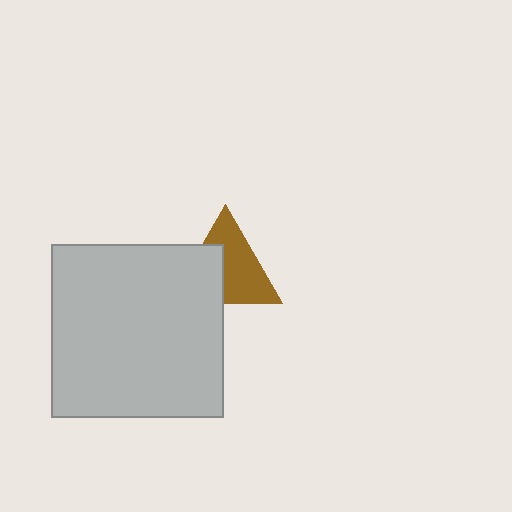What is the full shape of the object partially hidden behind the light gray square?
The partially hidden object is a brown triangle.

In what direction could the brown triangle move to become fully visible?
The brown triangle could move toward the upper-right. That would shift it out from behind the light gray square entirely.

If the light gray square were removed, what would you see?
You would see the complete brown triangle.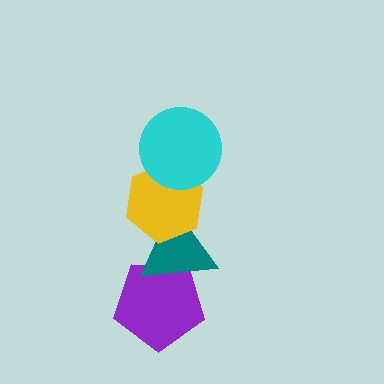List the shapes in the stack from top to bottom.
From top to bottom: the cyan circle, the yellow hexagon, the teal triangle, the purple pentagon.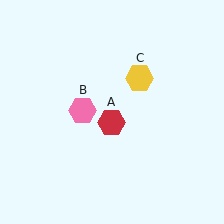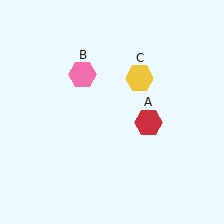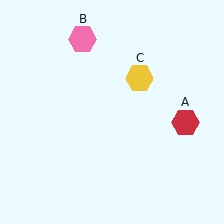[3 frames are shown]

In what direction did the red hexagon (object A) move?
The red hexagon (object A) moved right.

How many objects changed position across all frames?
2 objects changed position: red hexagon (object A), pink hexagon (object B).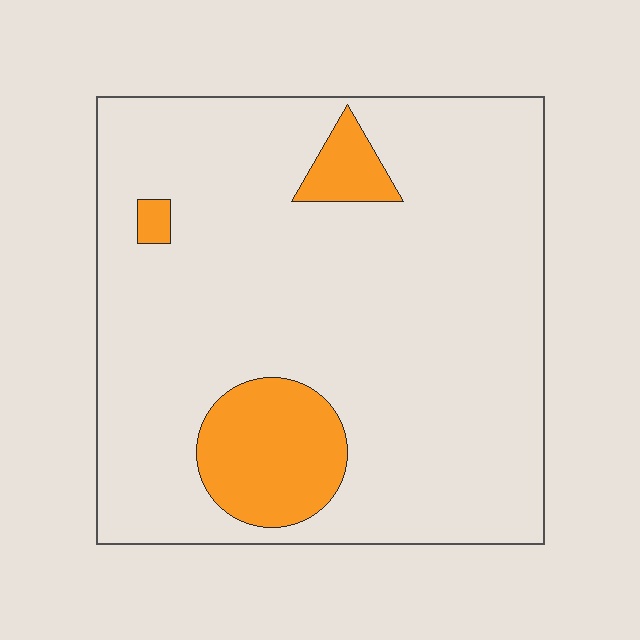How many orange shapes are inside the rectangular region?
3.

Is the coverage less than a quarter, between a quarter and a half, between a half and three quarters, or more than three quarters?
Less than a quarter.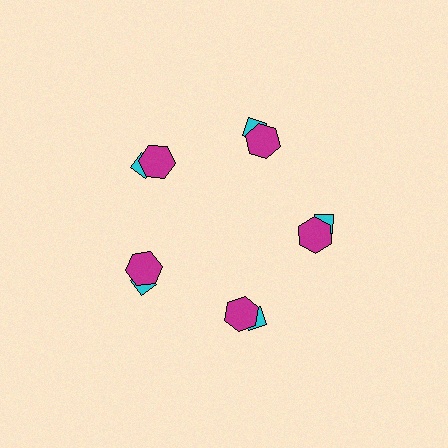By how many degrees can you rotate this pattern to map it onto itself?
The pattern maps onto itself every 72 degrees of rotation.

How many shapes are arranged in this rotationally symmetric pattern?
There are 10 shapes, arranged in 5 groups of 2.